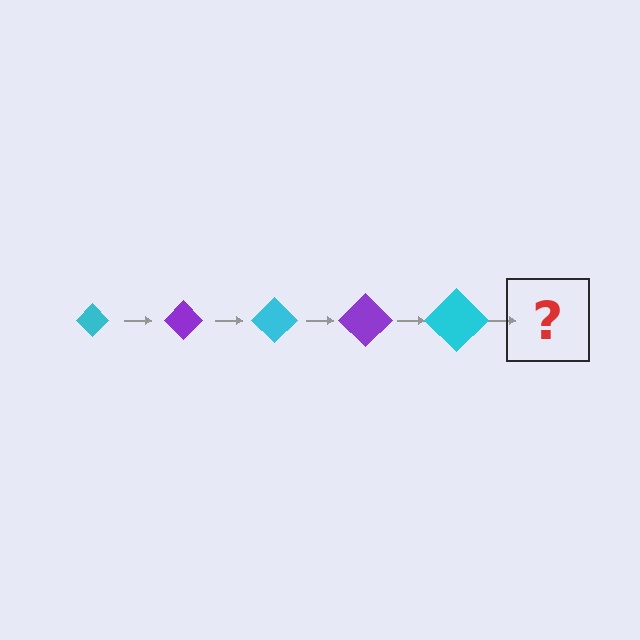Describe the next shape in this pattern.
It should be a purple diamond, larger than the previous one.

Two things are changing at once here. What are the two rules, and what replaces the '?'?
The two rules are that the diamond grows larger each step and the color cycles through cyan and purple. The '?' should be a purple diamond, larger than the previous one.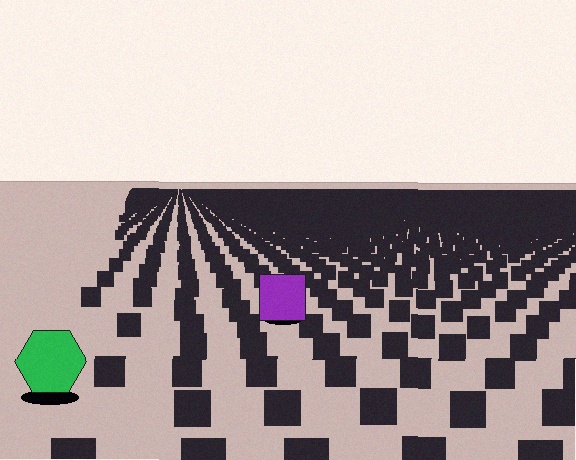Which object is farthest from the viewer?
The purple square is farthest from the viewer. It appears smaller and the ground texture around it is denser.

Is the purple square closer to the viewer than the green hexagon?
No. The green hexagon is closer — you can tell from the texture gradient: the ground texture is coarser near it.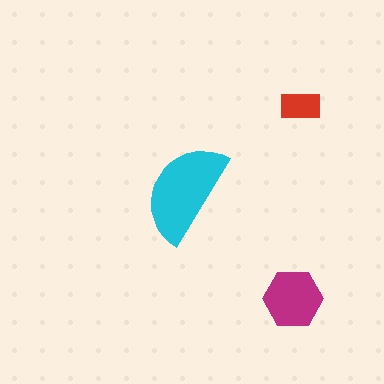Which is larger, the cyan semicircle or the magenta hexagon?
The cyan semicircle.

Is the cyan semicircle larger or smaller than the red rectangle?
Larger.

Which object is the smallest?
The red rectangle.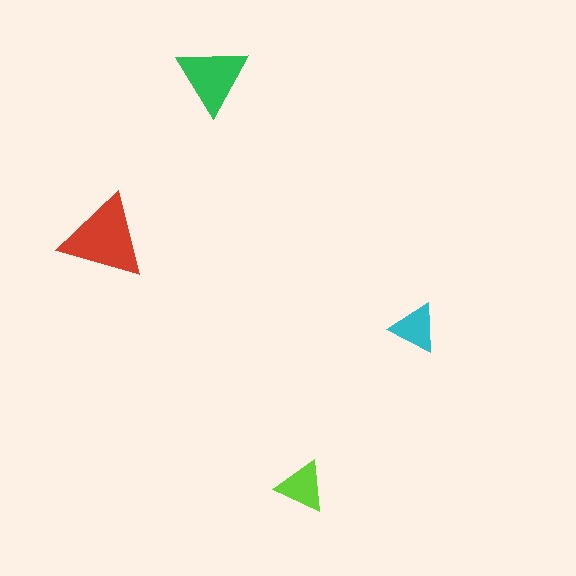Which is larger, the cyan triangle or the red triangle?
The red one.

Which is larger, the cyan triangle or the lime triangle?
The lime one.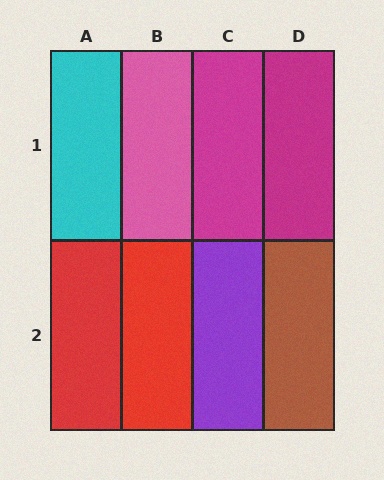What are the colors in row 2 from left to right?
Red, red, purple, brown.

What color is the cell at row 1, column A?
Cyan.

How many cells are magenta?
2 cells are magenta.